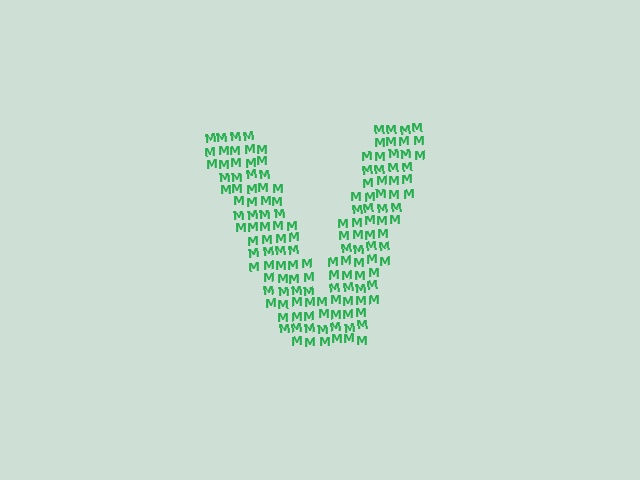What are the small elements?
The small elements are letter M's.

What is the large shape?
The large shape is the letter V.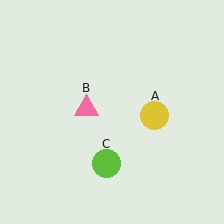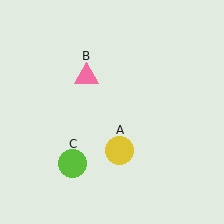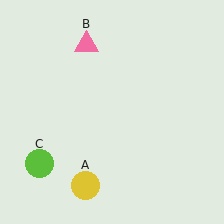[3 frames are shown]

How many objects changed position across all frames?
3 objects changed position: yellow circle (object A), pink triangle (object B), lime circle (object C).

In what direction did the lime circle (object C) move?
The lime circle (object C) moved left.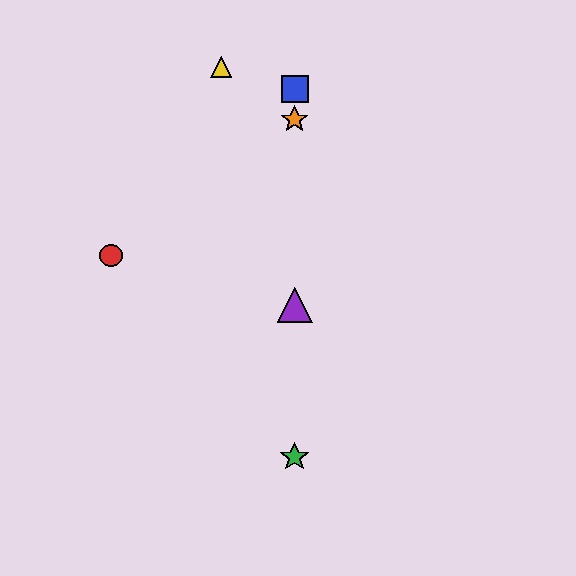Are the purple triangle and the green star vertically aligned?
Yes, both are at x≈295.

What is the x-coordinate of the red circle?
The red circle is at x≈111.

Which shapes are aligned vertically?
The blue square, the green star, the purple triangle, the orange star are aligned vertically.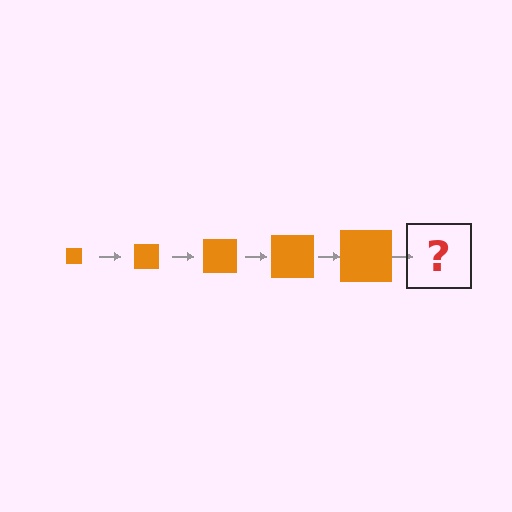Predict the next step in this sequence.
The next step is an orange square, larger than the previous one.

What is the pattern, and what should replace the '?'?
The pattern is that the square gets progressively larger each step. The '?' should be an orange square, larger than the previous one.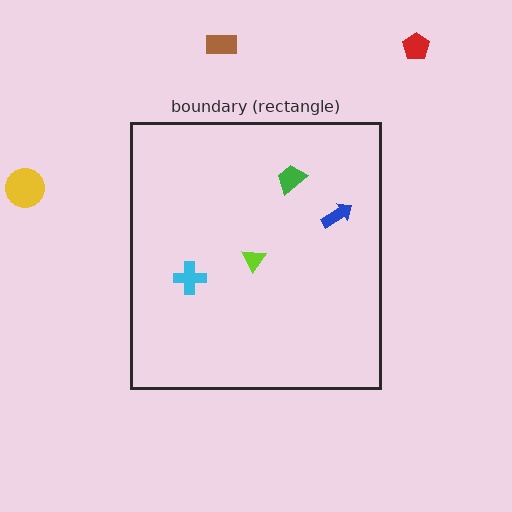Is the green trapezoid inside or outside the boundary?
Inside.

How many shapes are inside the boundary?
4 inside, 3 outside.